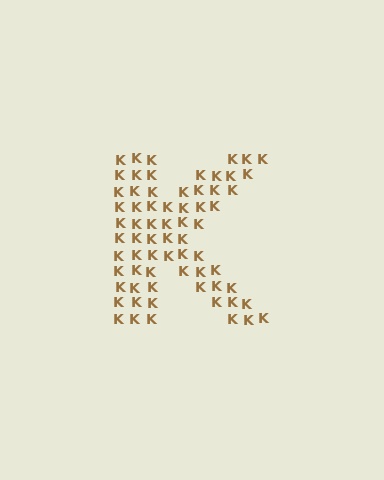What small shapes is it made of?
It is made of small letter K's.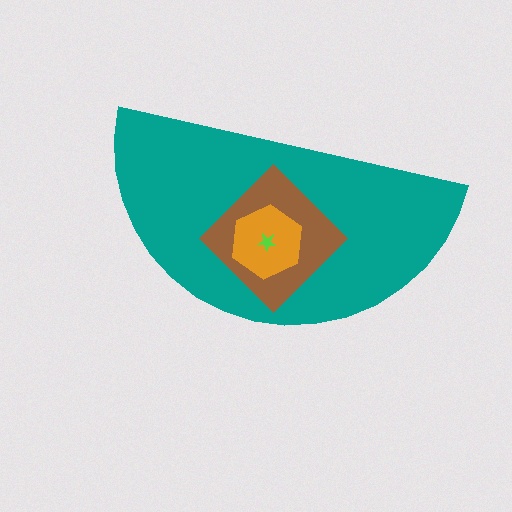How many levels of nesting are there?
4.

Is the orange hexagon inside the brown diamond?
Yes.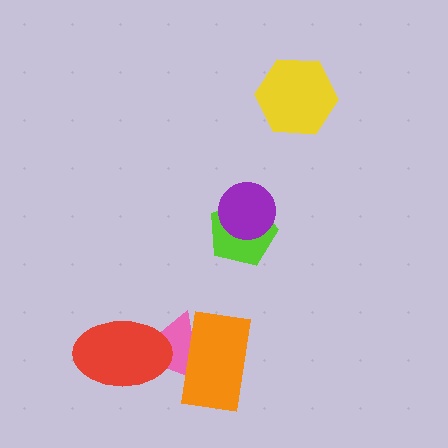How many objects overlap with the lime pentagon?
1 object overlaps with the lime pentagon.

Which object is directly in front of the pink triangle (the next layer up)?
The red ellipse is directly in front of the pink triangle.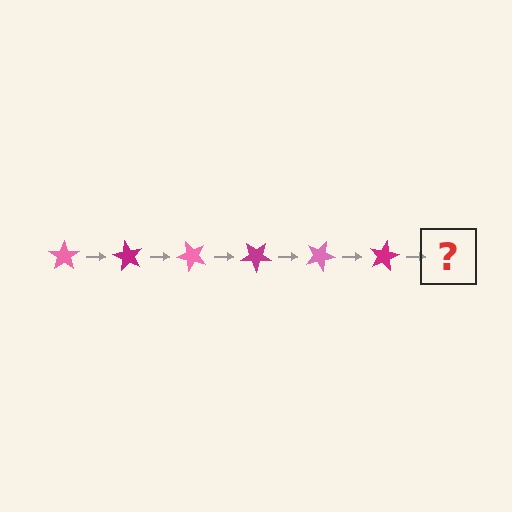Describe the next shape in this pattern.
It should be a pink star, rotated 360 degrees from the start.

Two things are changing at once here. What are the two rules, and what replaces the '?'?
The two rules are that it rotates 60 degrees each step and the color cycles through pink and magenta. The '?' should be a pink star, rotated 360 degrees from the start.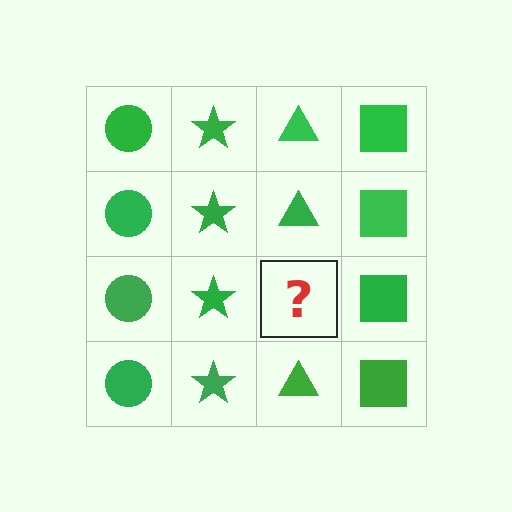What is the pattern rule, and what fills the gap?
The rule is that each column has a consistent shape. The gap should be filled with a green triangle.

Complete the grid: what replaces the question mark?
The question mark should be replaced with a green triangle.